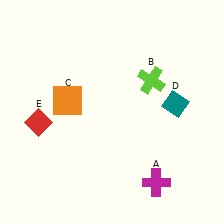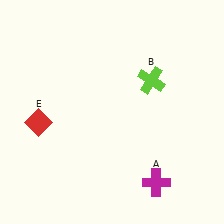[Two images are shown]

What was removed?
The teal diamond (D), the orange square (C) were removed in Image 2.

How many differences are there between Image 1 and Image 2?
There are 2 differences between the two images.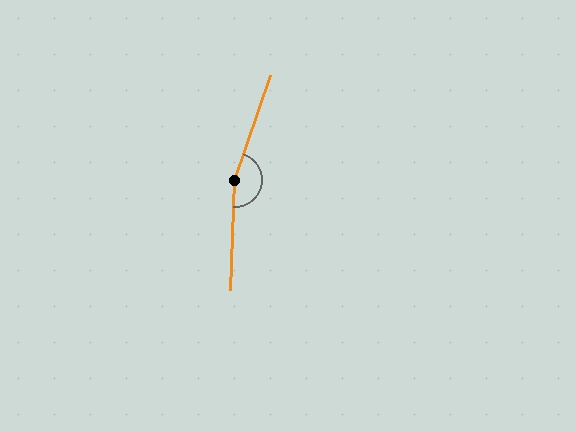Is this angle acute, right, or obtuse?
It is obtuse.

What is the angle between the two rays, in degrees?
Approximately 163 degrees.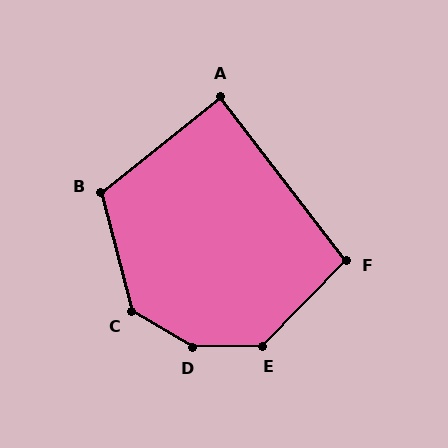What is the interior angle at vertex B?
Approximately 114 degrees (obtuse).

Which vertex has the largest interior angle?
D, at approximately 148 degrees.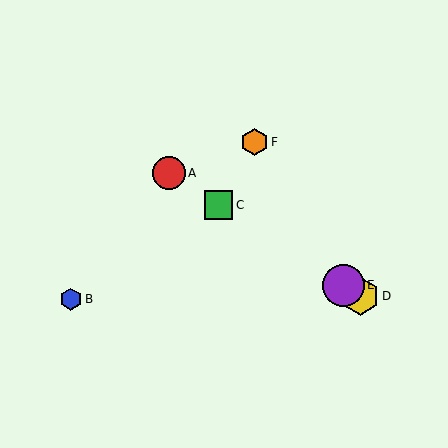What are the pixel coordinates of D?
Object D is at (360, 296).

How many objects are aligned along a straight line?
4 objects (A, C, D, E) are aligned along a straight line.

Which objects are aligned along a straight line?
Objects A, C, D, E are aligned along a straight line.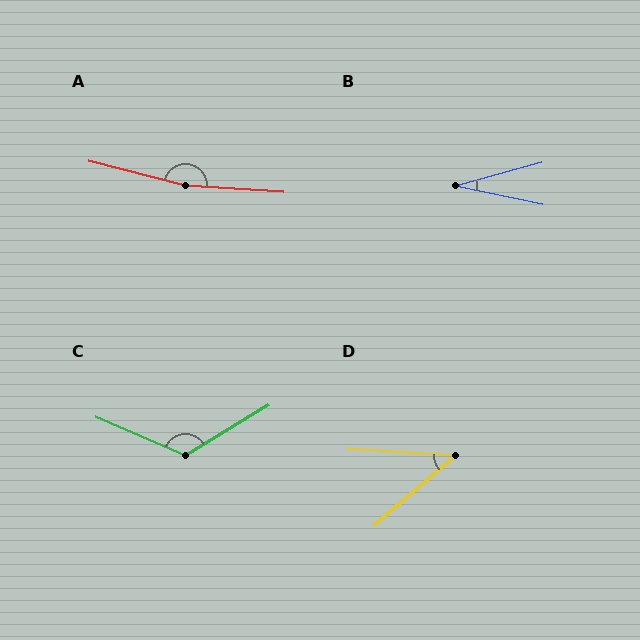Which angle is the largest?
A, at approximately 170 degrees.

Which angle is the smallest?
B, at approximately 27 degrees.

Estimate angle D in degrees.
Approximately 44 degrees.